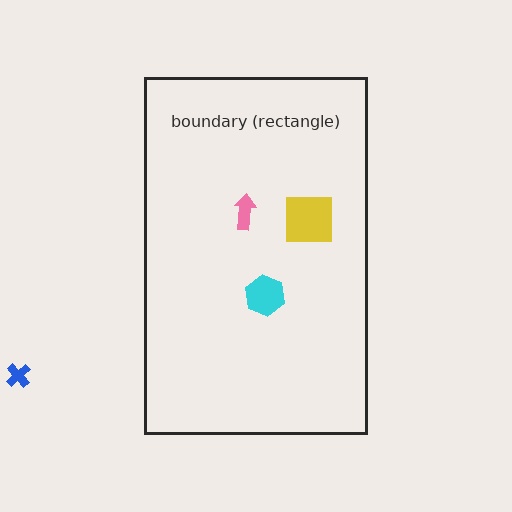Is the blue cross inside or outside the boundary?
Outside.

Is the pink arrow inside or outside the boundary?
Inside.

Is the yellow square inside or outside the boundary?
Inside.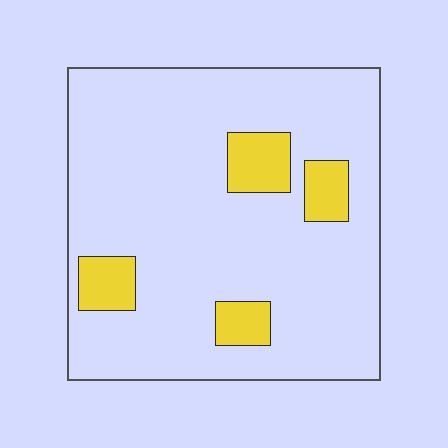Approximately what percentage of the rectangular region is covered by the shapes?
Approximately 15%.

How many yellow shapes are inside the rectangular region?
4.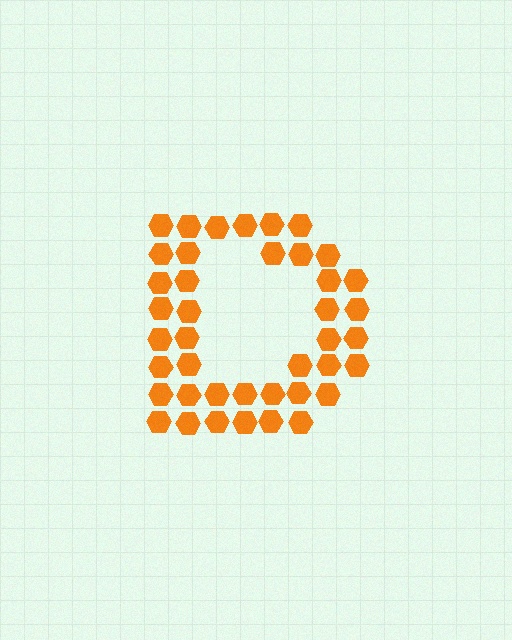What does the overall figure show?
The overall figure shows the letter D.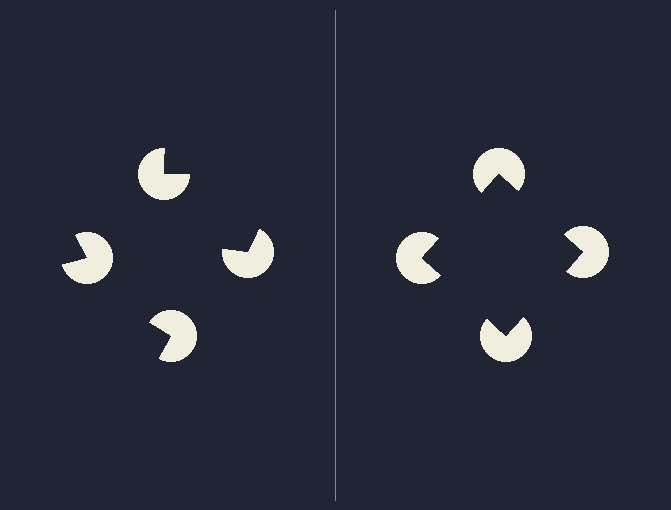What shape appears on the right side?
An illusory square.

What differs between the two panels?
The pac-man discs are positioned identically on both sides; only the wedge orientations differ. On the right they align to a square; on the left they are misaligned.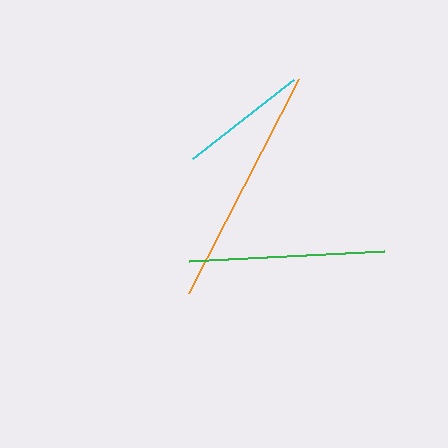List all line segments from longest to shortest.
From longest to shortest: orange, green, cyan.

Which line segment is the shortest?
The cyan line is the shortest at approximately 129 pixels.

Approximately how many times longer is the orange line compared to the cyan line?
The orange line is approximately 1.9 times the length of the cyan line.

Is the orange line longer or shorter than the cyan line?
The orange line is longer than the cyan line.